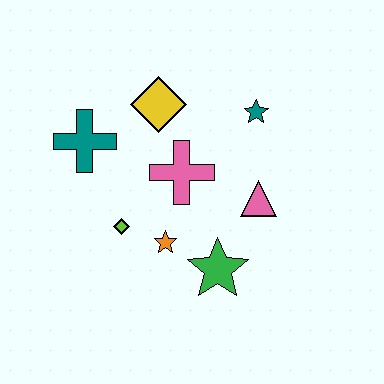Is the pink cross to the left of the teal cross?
No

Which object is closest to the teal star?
The pink triangle is closest to the teal star.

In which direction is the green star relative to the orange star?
The green star is to the right of the orange star.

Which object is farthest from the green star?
The teal cross is farthest from the green star.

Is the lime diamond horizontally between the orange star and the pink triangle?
No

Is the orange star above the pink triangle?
No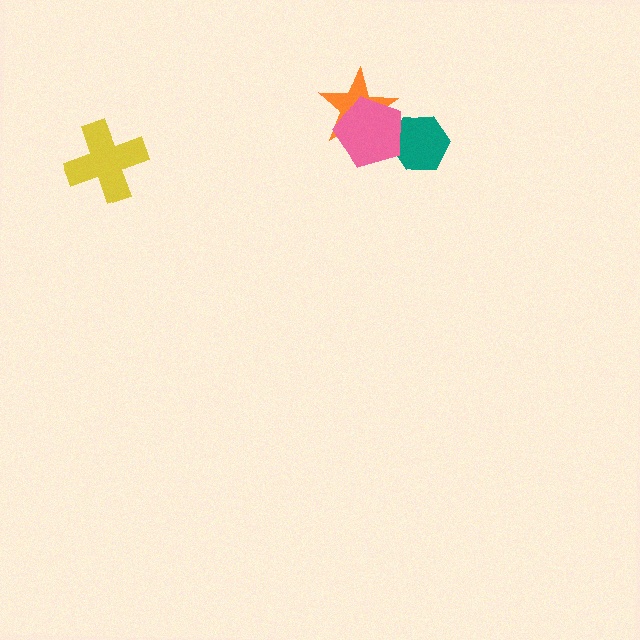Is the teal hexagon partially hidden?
Yes, it is partially covered by another shape.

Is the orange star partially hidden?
Yes, it is partially covered by another shape.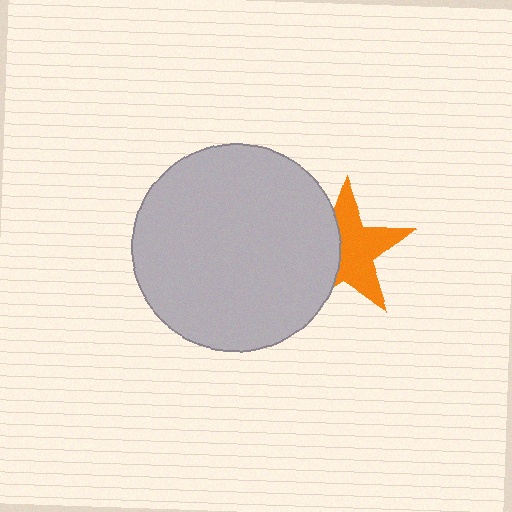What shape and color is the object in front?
The object in front is a light gray circle.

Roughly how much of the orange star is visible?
About half of it is visible (roughly 59%).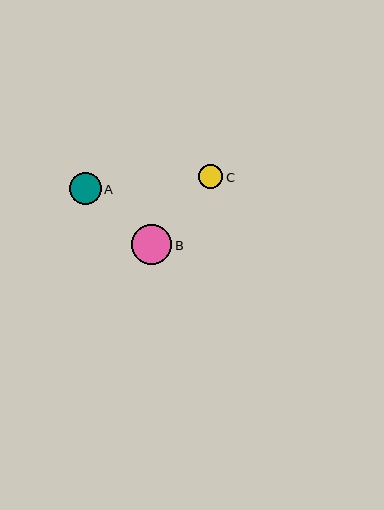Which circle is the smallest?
Circle C is the smallest with a size of approximately 24 pixels.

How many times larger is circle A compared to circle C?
Circle A is approximately 1.3 times the size of circle C.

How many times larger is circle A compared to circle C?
Circle A is approximately 1.3 times the size of circle C.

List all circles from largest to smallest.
From largest to smallest: B, A, C.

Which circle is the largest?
Circle B is the largest with a size of approximately 40 pixels.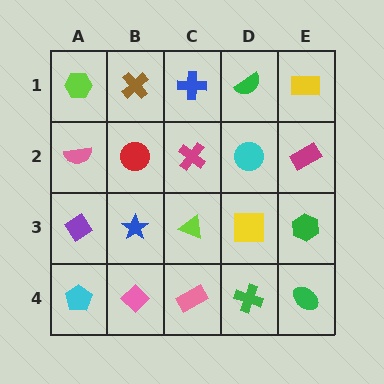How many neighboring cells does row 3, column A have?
3.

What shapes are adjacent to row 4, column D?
A yellow square (row 3, column D), a pink rectangle (row 4, column C), a green ellipse (row 4, column E).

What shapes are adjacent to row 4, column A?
A purple diamond (row 3, column A), a pink diamond (row 4, column B).